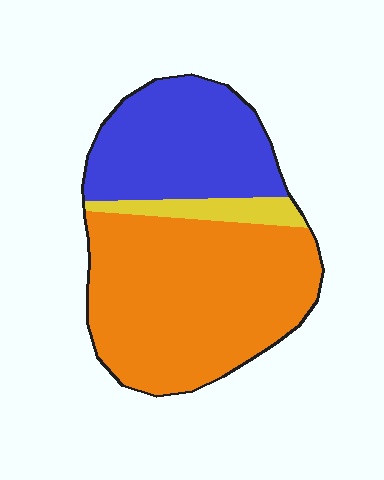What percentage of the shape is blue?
Blue covers around 35% of the shape.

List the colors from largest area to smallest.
From largest to smallest: orange, blue, yellow.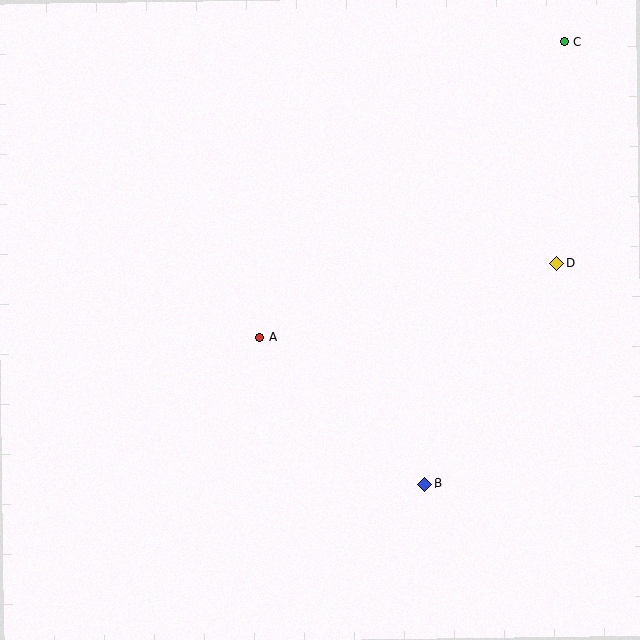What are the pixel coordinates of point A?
Point A is at (260, 337).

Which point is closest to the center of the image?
Point A at (260, 337) is closest to the center.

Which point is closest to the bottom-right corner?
Point B is closest to the bottom-right corner.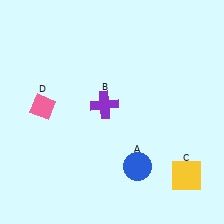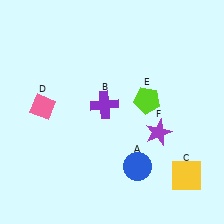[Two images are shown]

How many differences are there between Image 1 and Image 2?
There are 2 differences between the two images.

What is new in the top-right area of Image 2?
A lime pentagon (E) was added in the top-right area of Image 2.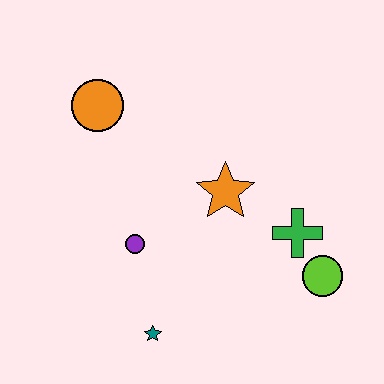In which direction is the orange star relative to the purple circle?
The orange star is to the right of the purple circle.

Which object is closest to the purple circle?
The teal star is closest to the purple circle.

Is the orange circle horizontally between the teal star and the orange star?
No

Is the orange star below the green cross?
No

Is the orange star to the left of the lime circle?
Yes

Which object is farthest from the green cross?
The orange circle is farthest from the green cross.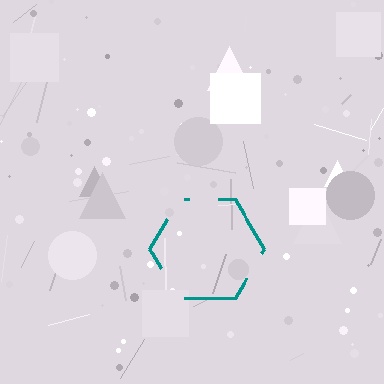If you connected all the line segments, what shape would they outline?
They would outline a hexagon.